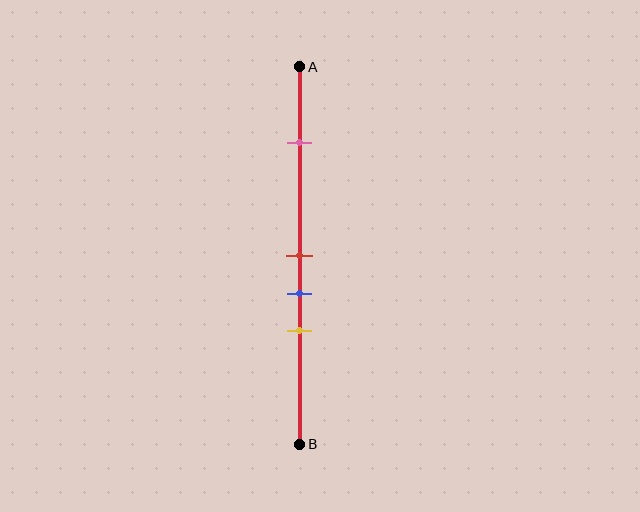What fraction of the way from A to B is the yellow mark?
The yellow mark is approximately 70% (0.7) of the way from A to B.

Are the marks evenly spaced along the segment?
No, the marks are not evenly spaced.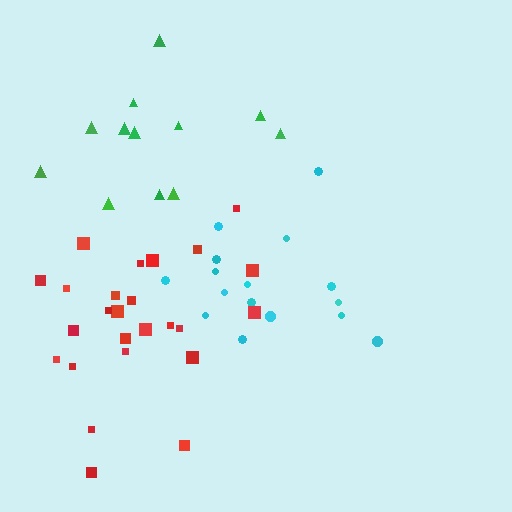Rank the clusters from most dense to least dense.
red, cyan, green.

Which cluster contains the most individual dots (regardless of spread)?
Red (25).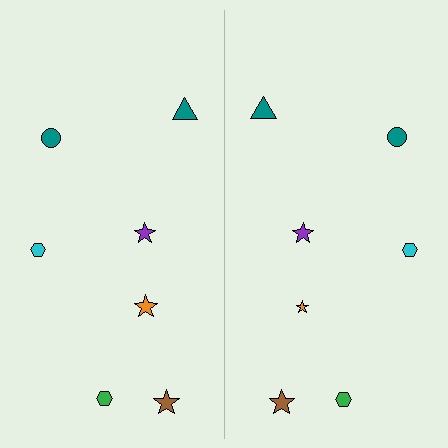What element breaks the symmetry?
The orange star on the right side has a different size than its mirror counterpart.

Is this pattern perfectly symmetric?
No, the pattern is not perfectly symmetric. The orange star on the right side has a different size than its mirror counterpart.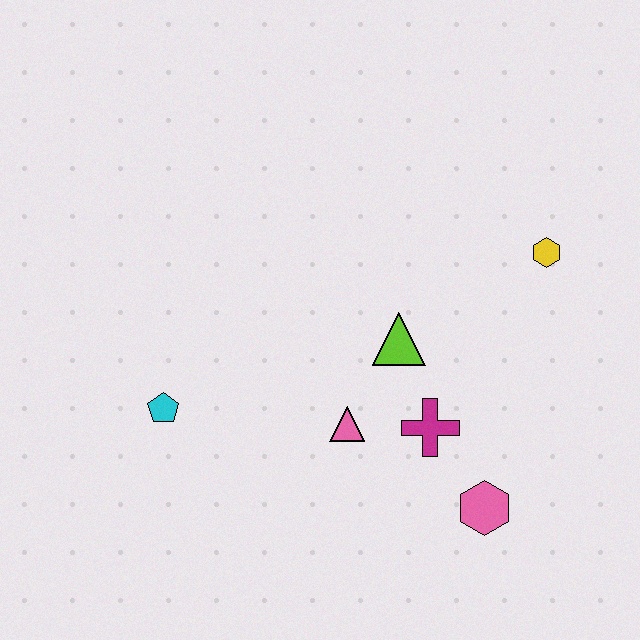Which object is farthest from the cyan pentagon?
The yellow hexagon is farthest from the cyan pentagon.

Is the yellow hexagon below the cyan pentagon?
No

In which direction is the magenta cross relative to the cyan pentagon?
The magenta cross is to the right of the cyan pentagon.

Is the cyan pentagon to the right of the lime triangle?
No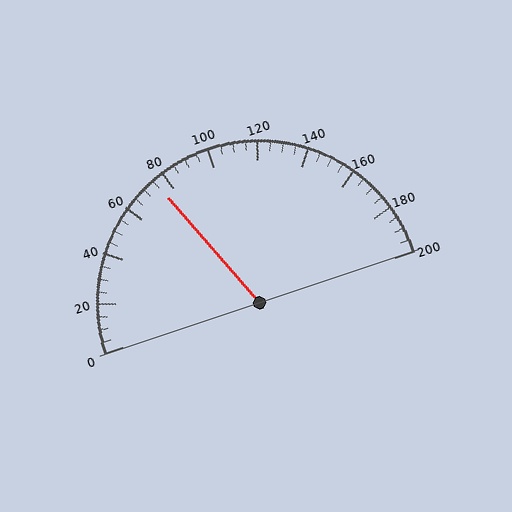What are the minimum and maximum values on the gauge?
The gauge ranges from 0 to 200.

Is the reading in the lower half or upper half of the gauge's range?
The reading is in the lower half of the range (0 to 200).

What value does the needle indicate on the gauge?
The needle indicates approximately 75.